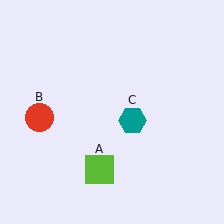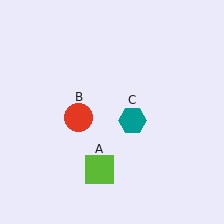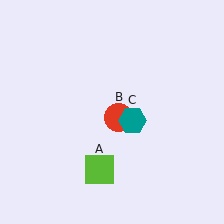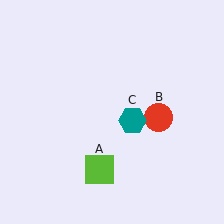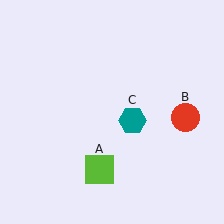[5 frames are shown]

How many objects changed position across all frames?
1 object changed position: red circle (object B).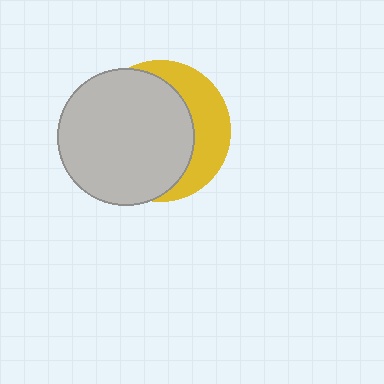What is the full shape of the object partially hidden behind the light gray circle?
The partially hidden object is a yellow circle.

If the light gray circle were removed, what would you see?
You would see the complete yellow circle.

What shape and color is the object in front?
The object in front is a light gray circle.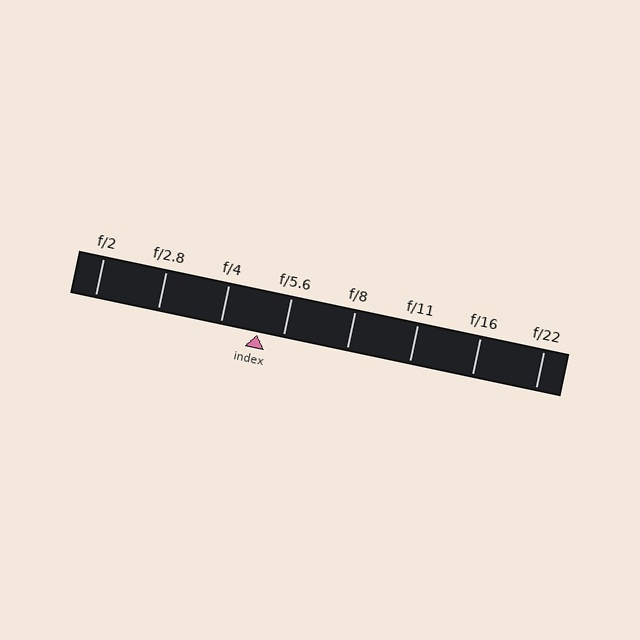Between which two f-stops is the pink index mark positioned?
The index mark is between f/4 and f/5.6.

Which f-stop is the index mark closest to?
The index mark is closest to f/5.6.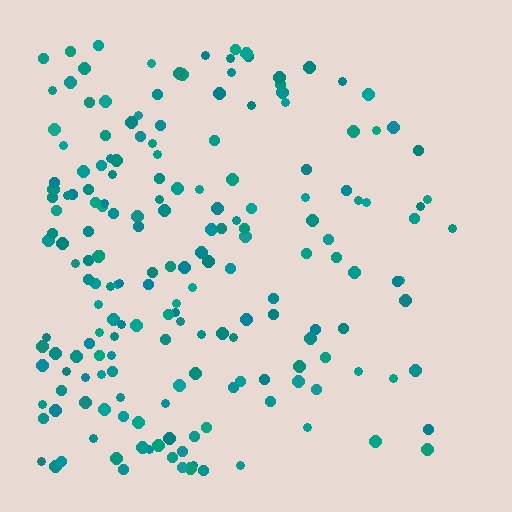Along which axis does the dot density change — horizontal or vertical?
Horizontal.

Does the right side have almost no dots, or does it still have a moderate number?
Still a moderate number, just noticeably fewer than the left.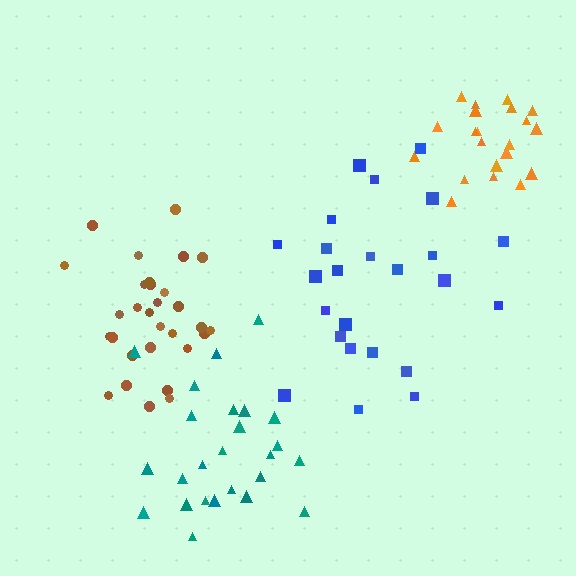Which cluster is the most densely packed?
Brown.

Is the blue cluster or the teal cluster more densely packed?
Teal.